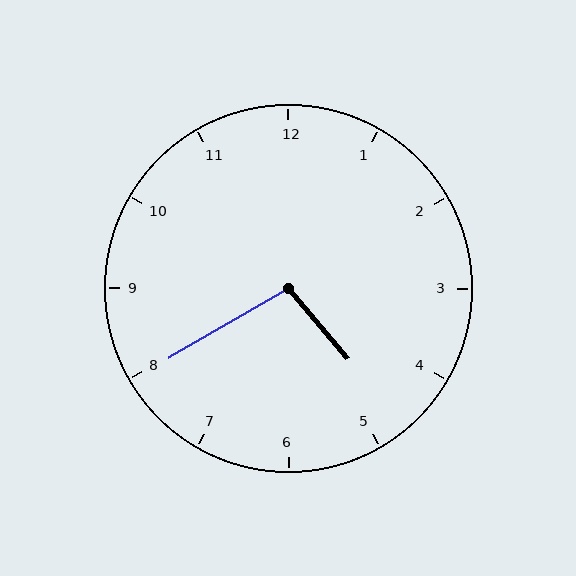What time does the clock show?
4:40.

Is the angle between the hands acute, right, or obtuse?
It is obtuse.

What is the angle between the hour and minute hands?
Approximately 100 degrees.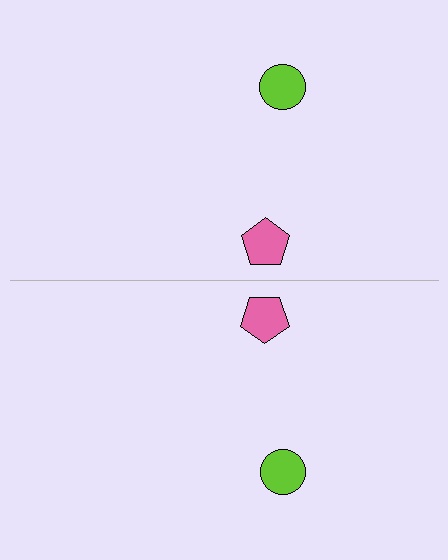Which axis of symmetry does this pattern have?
The pattern has a horizontal axis of symmetry running through the center of the image.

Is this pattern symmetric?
Yes, this pattern has bilateral (reflection) symmetry.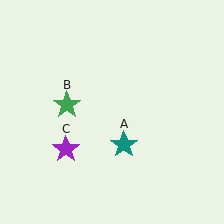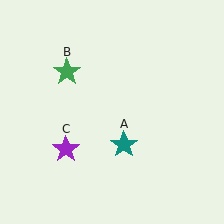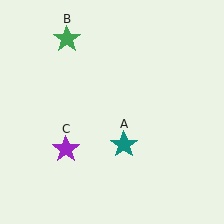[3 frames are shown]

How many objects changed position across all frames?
1 object changed position: green star (object B).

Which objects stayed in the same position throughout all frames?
Teal star (object A) and purple star (object C) remained stationary.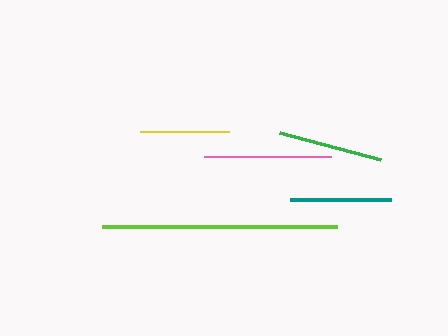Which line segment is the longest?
The lime line is the longest at approximately 235 pixels.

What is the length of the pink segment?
The pink segment is approximately 127 pixels long.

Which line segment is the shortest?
The yellow line is the shortest at approximately 90 pixels.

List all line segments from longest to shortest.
From longest to shortest: lime, pink, green, teal, yellow.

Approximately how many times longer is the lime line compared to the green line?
The lime line is approximately 2.3 times the length of the green line.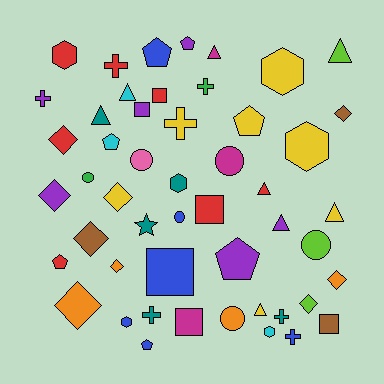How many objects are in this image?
There are 50 objects.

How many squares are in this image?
There are 6 squares.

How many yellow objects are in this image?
There are 7 yellow objects.